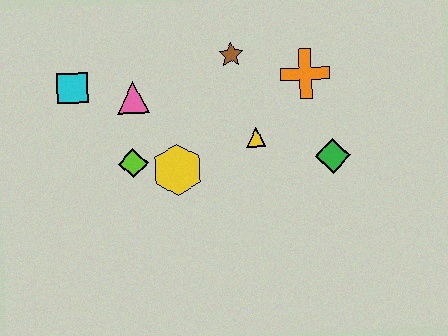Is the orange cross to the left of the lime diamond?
No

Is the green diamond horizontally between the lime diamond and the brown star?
No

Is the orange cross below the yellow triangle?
No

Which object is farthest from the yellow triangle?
The cyan square is farthest from the yellow triangle.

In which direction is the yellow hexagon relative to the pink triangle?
The yellow hexagon is below the pink triangle.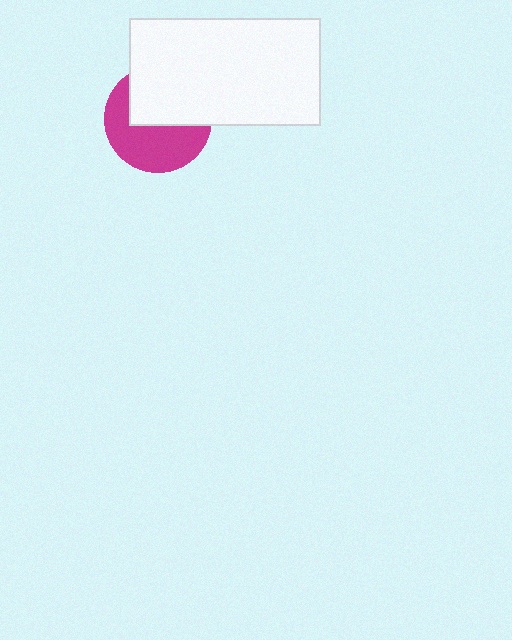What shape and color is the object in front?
The object in front is a white rectangle.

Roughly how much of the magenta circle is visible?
About half of it is visible (roughly 53%).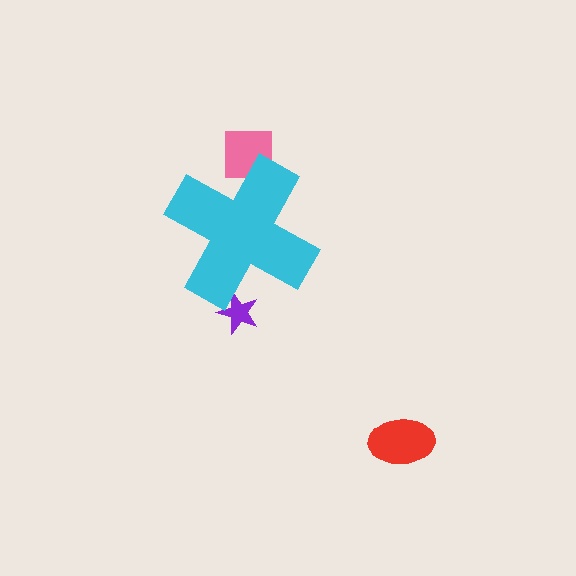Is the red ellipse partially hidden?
No, the red ellipse is fully visible.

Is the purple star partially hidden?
Yes, the purple star is partially hidden behind the cyan cross.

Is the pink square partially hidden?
Yes, the pink square is partially hidden behind the cyan cross.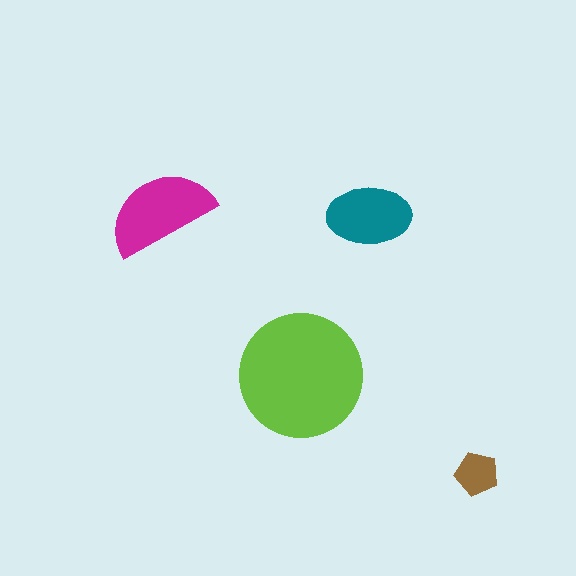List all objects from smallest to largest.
The brown pentagon, the teal ellipse, the magenta semicircle, the lime circle.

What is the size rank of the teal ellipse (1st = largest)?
3rd.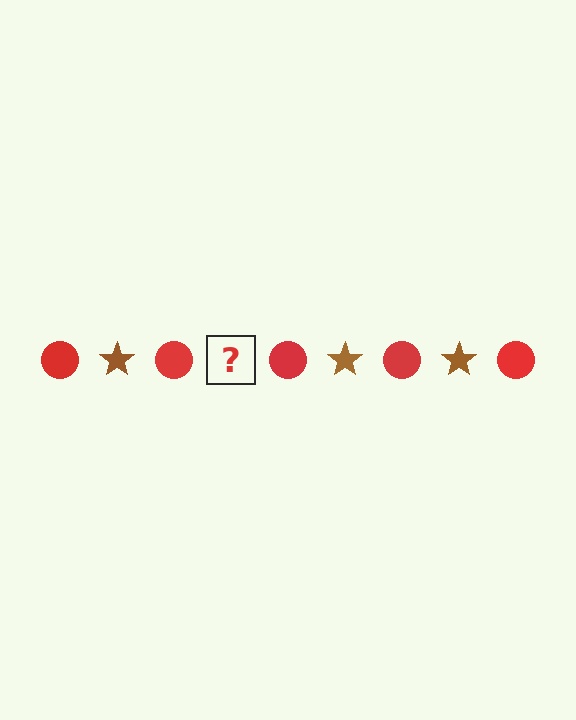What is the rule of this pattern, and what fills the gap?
The rule is that the pattern alternates between red circle and brown star. The gap should be filled with a brown star.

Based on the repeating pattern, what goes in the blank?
The blank should be a brown star.